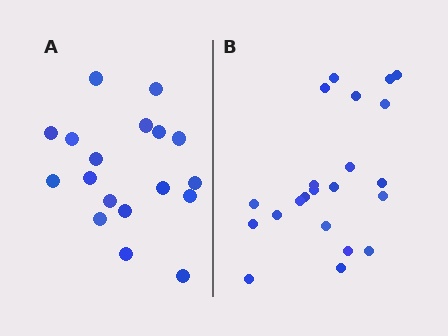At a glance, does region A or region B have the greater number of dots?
Region B (the right region) has more dots.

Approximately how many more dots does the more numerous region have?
Region B has about 4 more dots than region A.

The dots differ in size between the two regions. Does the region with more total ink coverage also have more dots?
No. Region A has more total ink coverage because its dots are larger, but region B actually contains more individual dots. Total area can be misleading — the number of items is what matters here.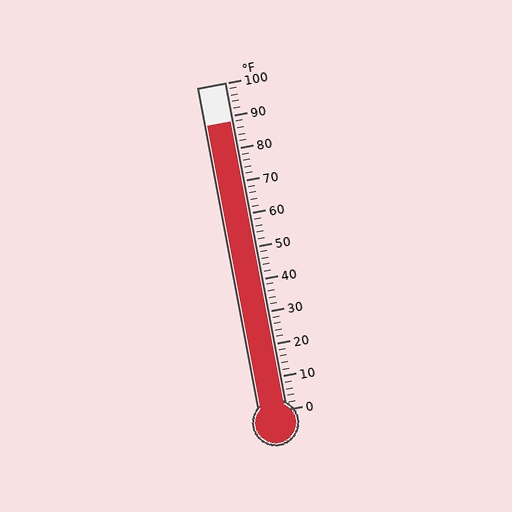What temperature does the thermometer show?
The thermometer shows approximately 88°F.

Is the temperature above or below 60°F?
The temperature is above 60°F.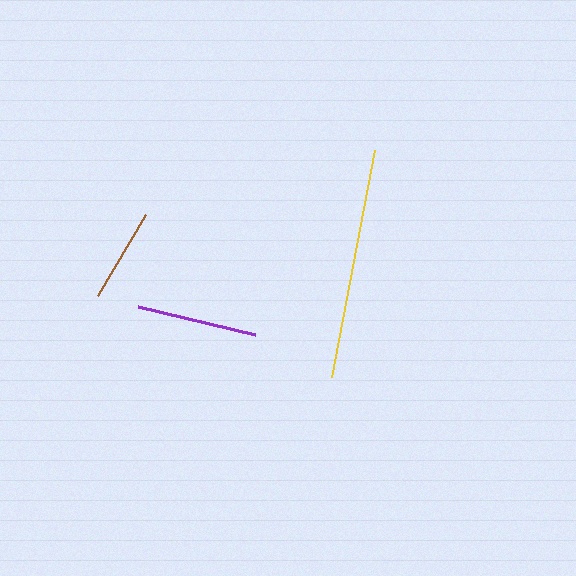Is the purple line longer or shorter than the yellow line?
The yellow line is longer than the purple line.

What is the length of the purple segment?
The purple segment is approximately 120 pixels long.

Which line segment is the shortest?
The brown line is the shortest at approximately 94 pixels.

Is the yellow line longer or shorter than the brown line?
The yellow line is longer than the brown line.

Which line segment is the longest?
The yellow line is the longest at approximately 232 pixels.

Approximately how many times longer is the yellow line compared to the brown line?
The yellow line is approximately 2.5 times the length of the brown line.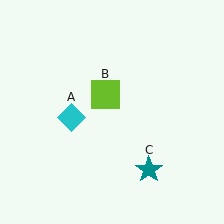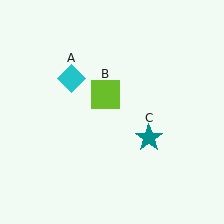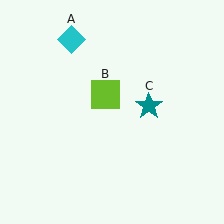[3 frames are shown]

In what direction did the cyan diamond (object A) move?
The cyan diamond (object A) moved up.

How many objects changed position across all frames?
2 objects changed position: cyan diamond (object A), teal star (object C).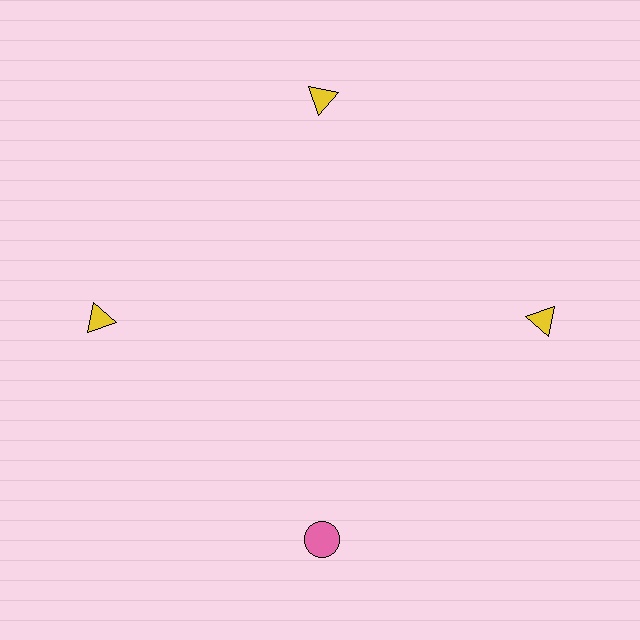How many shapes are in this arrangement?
There are 4 shapes arranged in a ring pattern.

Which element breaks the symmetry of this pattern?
The pink circle at roughly the 6 o'clock position breaks the symmetry. All other shapes are yellow triangles.